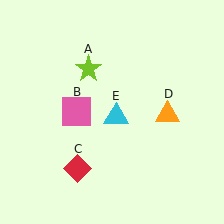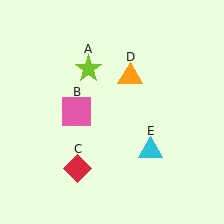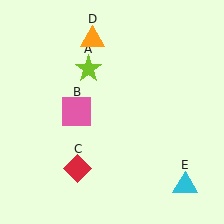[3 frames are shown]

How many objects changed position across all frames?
2 objects changed position: orange triangle (object D), cyan triangle (object E).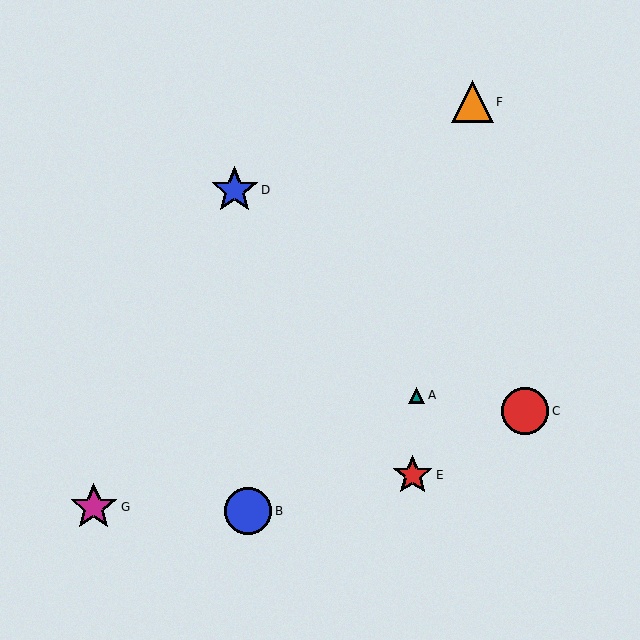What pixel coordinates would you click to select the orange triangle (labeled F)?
Click at (472, 102) to select the orange triangle F.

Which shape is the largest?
The magenta star (labeled G) is the largest.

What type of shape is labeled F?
Shape F is an orange triangle.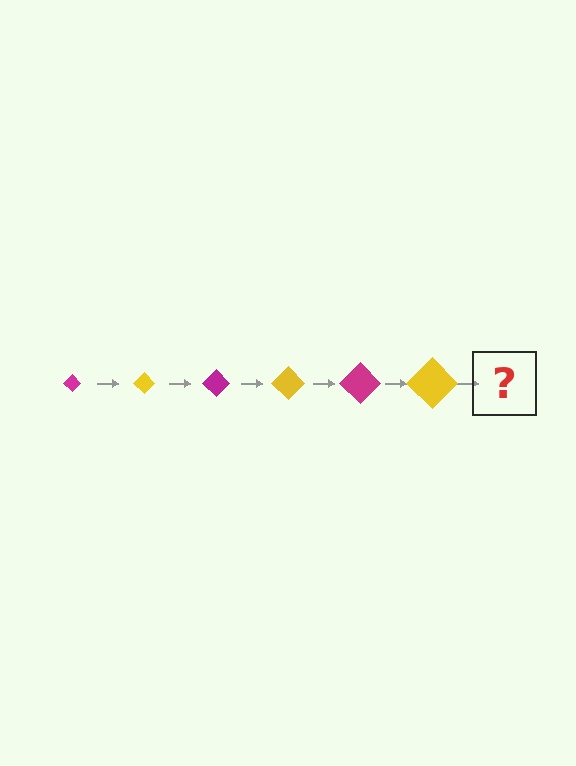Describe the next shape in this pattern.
It should be a magenta diamond, larger than the previous one.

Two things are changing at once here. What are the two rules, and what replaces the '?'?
The two rules are that the diamond grows larger each step and the color cycles through magenta and yellow. The '?' should be a magenta diamond, larger than the previous one.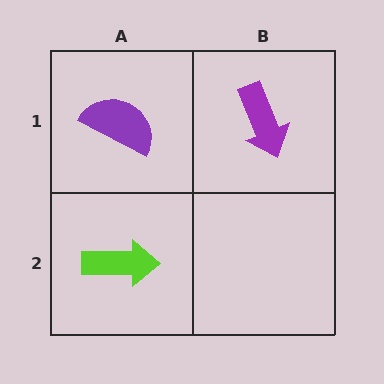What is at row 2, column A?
A lime arrow.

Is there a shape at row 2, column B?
No, that cell is empty.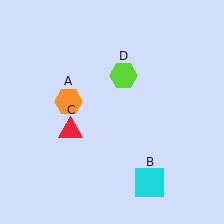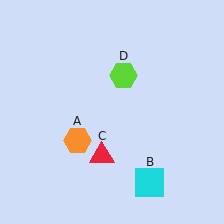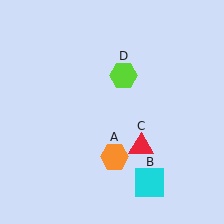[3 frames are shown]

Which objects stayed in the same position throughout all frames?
Cyan square (object B) and lime hexagon (object D) remained stationary.